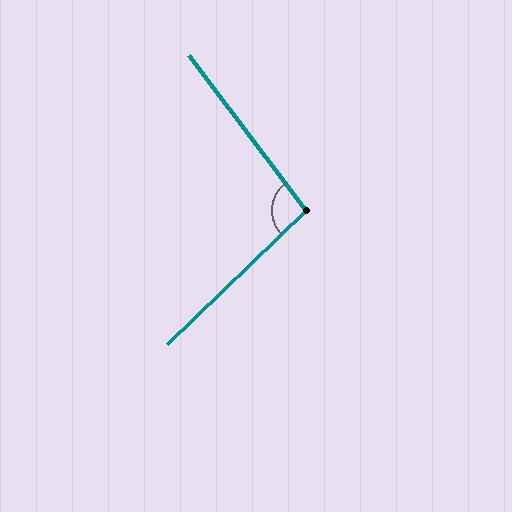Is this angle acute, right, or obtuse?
It is obtuse.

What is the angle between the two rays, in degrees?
Approximately 97 degrees.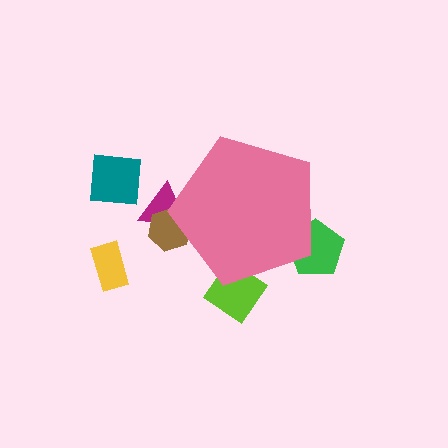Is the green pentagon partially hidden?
Yes, the green pentagon is partially hidden behind the pink pentagon.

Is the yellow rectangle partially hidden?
No, the yellow rectangle is fully visible.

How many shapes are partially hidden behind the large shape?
4 shapes are partially hidden.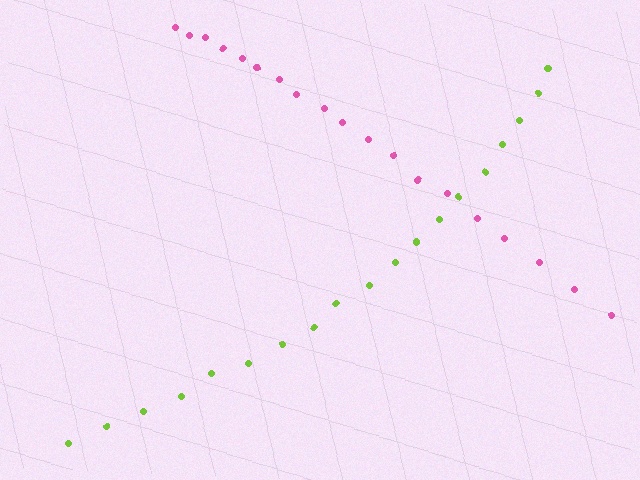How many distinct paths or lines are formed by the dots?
There are 2 distinct paths.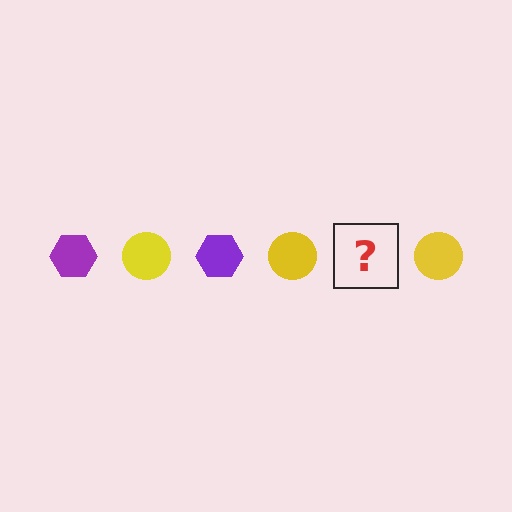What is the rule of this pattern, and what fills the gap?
The rule is that the pattern alternates between purple hexagon and yellow circle. The gap should be filled with a purple hexagon.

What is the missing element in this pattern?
The missing element is a purple hexagon.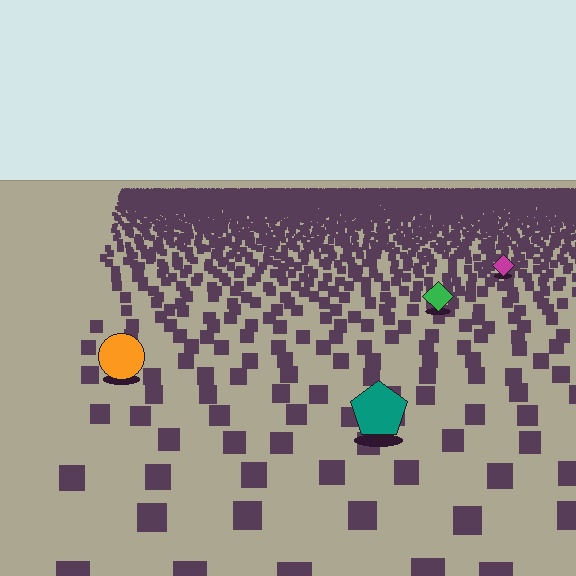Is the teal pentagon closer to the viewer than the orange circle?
Yes. The teal pentagon is closer — you can tell from the texture gradient: the ground texture is coarser near it.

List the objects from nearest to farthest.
From nearest to farthest: the teal pentagon, the orange circle, the green diamond, the magenta diamond.